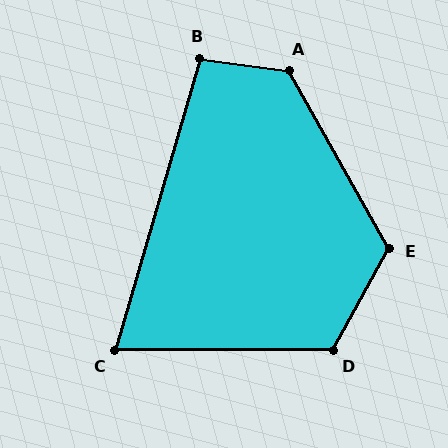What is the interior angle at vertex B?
Approximately 99 degrees (obtuse).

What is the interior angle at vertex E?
Approximately 122 degrees (obtuse).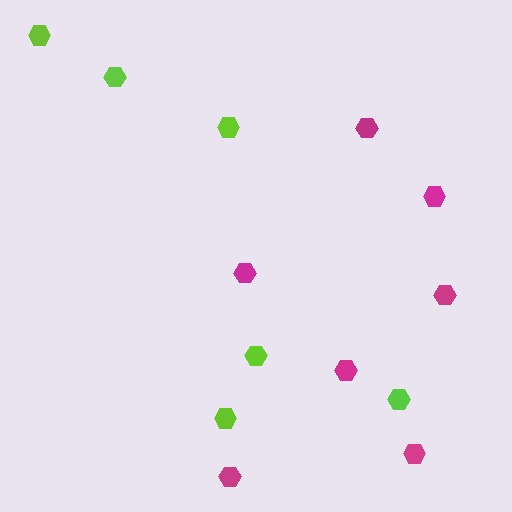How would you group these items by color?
There are 2 groups: one group of lime hexagons (6) and one group of magenta hexagons (7).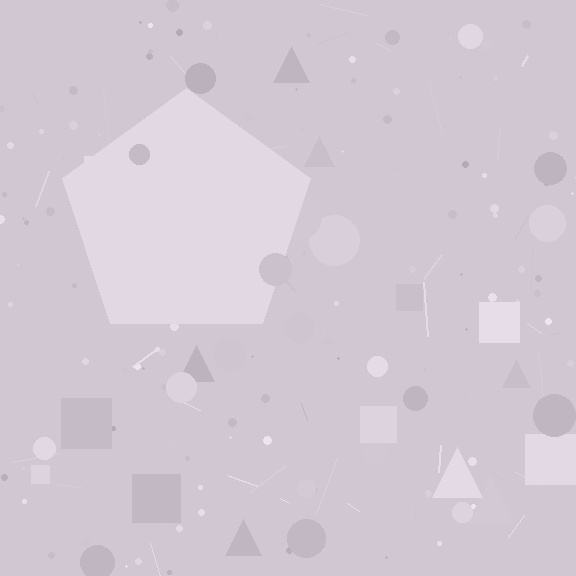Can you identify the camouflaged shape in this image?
The camouflaged shape is a pentagon.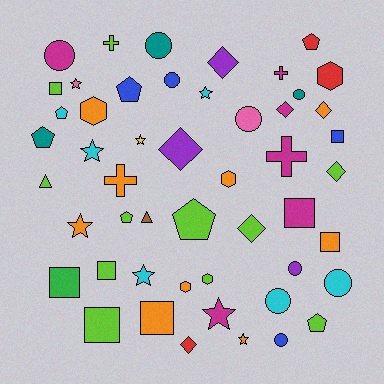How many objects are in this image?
There are 50 objects.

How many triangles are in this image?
There are 2 triangles.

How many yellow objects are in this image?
There is 1 yellow object.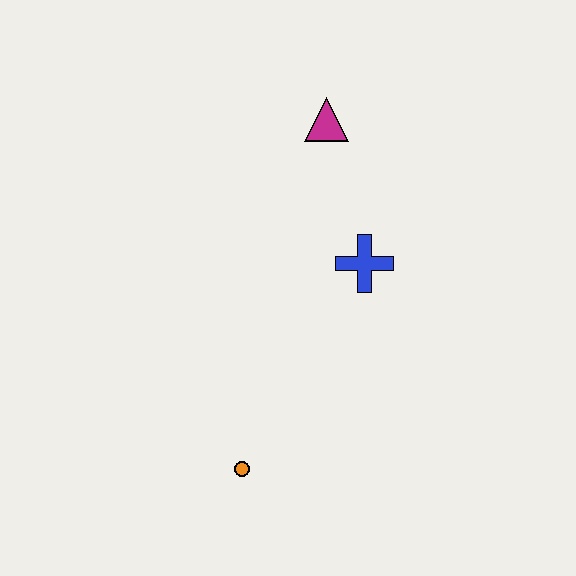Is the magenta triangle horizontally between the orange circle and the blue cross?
Yes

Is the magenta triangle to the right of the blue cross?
No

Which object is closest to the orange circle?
The blue cross is closest to the orange circle.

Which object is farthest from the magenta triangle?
The orange circle is farthest from the magenta triangle.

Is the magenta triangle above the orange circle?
Yes